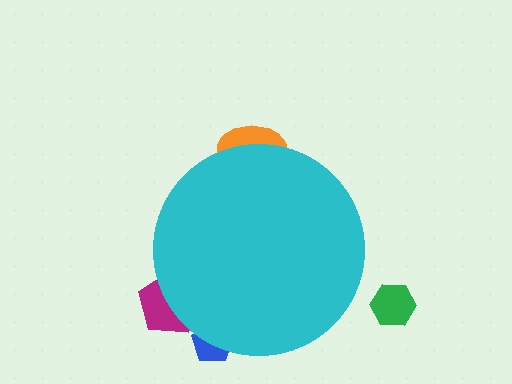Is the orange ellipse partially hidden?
Yes, the orange ellipse is partially hidden behind the cyan circle.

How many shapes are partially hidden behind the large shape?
3 shapes are partially hidden.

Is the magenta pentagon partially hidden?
Yes, the magenta pentagon is partially hidden behind the cyan circle.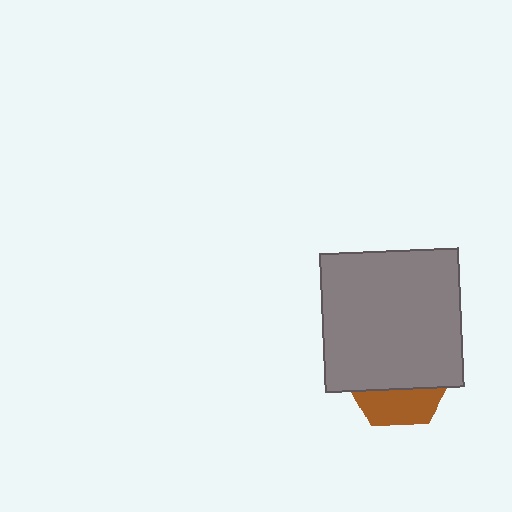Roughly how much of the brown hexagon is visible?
A small part of it is visible (roughly 32%).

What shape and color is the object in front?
The object in front is a gray square.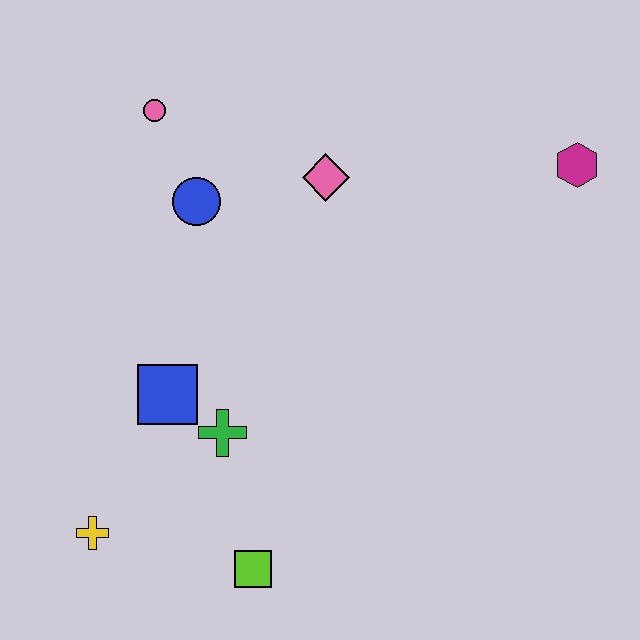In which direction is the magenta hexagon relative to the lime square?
The magenta hexagon is above the lime square.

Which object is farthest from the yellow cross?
The magenta hexagon is farthest from the yellow cross.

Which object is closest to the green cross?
The blue square is closest to the green cross.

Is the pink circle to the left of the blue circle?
Yes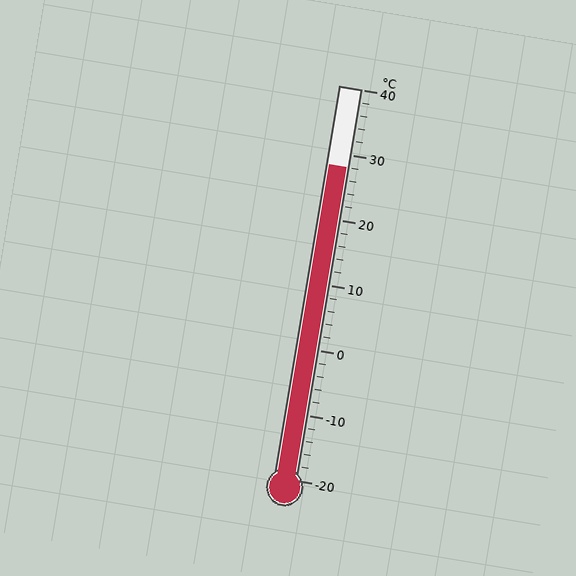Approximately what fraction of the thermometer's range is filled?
The thermometer is filled to approximately 80% of its range.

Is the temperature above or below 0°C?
The temperature is above 0°C.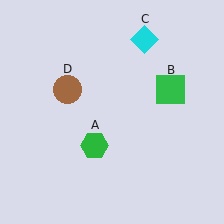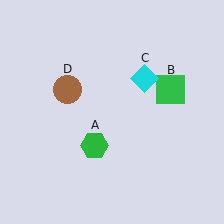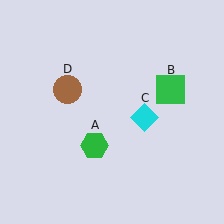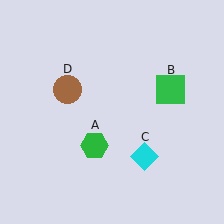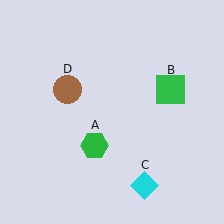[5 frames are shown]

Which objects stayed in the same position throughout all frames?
Green hexagon (object A) and green square (object B) and brown circle (object D) remained stationary.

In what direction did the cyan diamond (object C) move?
The cyan diamond (object C) moved down.